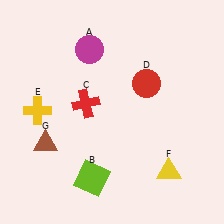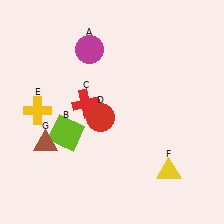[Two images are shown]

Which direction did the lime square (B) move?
The lime square (B) moved up.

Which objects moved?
The objects that moved are: the lime square (B), the red circle (D).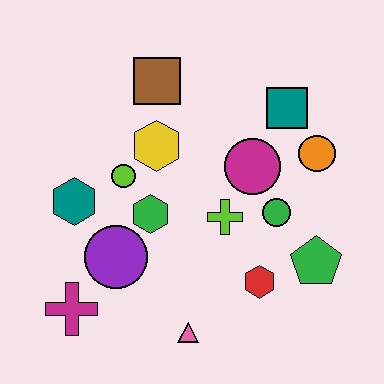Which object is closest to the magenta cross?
The purple circle is closest to the magenta cross.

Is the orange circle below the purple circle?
No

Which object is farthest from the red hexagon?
The brown square is farthest from the red hexagon.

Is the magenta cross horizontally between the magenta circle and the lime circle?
No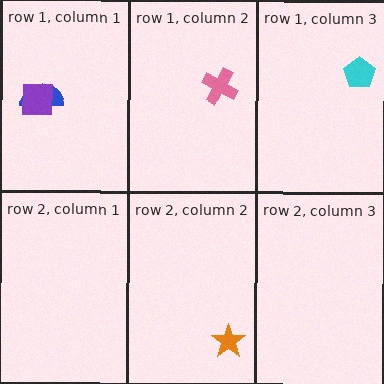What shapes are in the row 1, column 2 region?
The pink cross.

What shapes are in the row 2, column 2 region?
The orange star.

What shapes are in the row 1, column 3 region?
The cyan pentagon.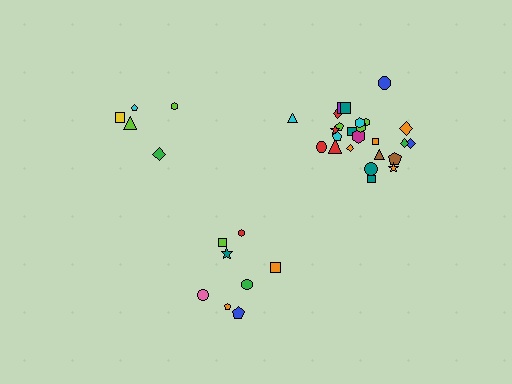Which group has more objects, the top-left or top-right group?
The top-right group.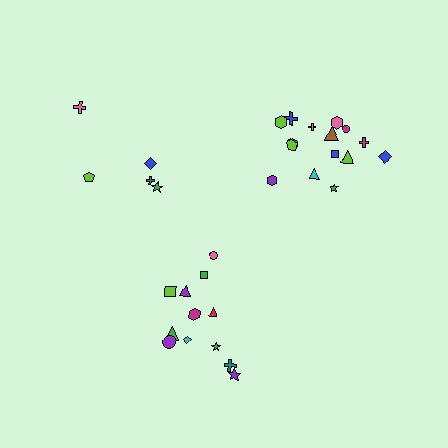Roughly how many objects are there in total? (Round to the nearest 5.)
Roughly 30 objects in total.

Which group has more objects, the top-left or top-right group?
The top-right group.